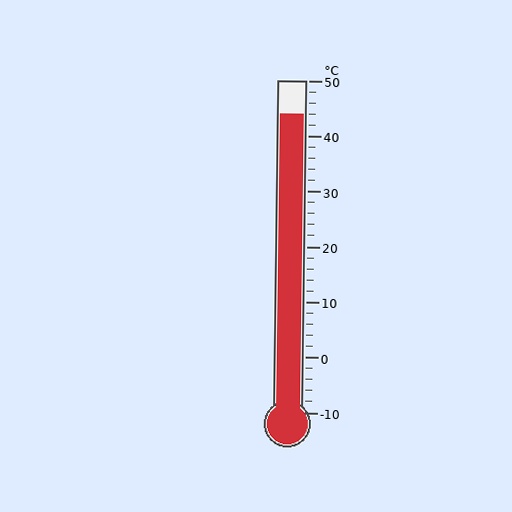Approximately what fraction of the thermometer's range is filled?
The thermometer is filled to approximately 90% of its range.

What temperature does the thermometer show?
The thermometer shows approximately 44°C.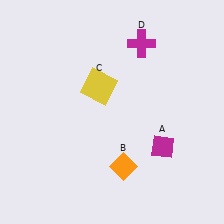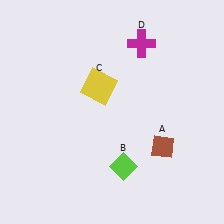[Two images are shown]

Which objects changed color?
A changed from magenta to brown. B changed from orange to lime.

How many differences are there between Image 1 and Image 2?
There are 2 differences between the two images.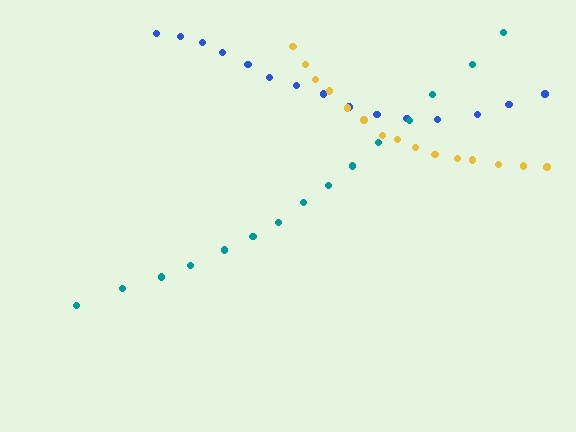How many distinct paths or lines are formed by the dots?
There are 3 distinct paths.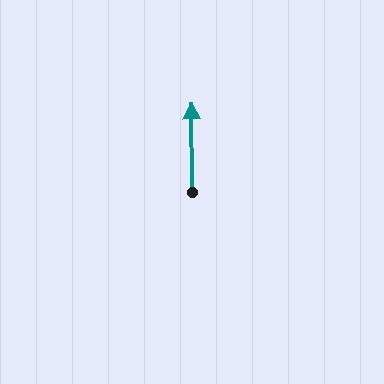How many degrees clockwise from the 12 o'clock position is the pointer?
Approximately 360 degrees.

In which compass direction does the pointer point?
North.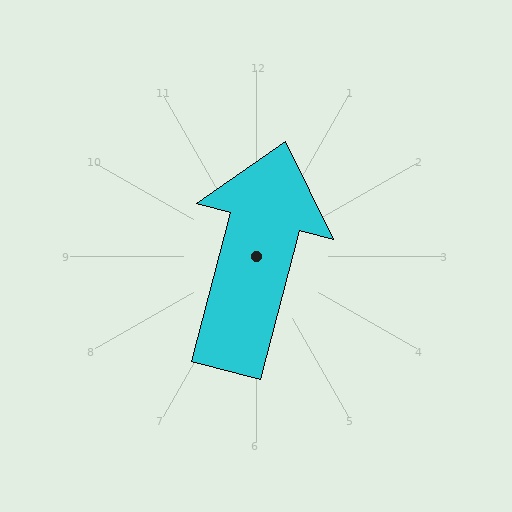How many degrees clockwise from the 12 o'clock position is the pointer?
Approximately 15 degrees.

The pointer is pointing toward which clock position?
Roughly 12 o'clock.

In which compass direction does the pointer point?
North.